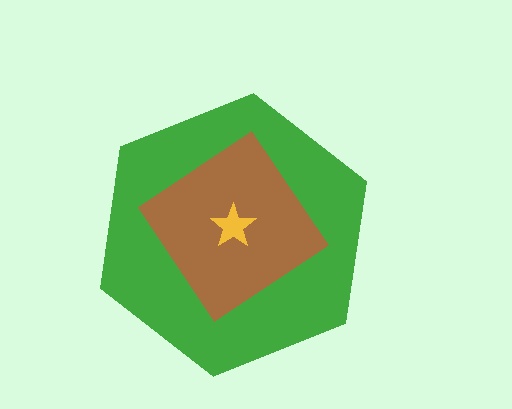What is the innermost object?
The yellow star.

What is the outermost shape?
The green hexagon.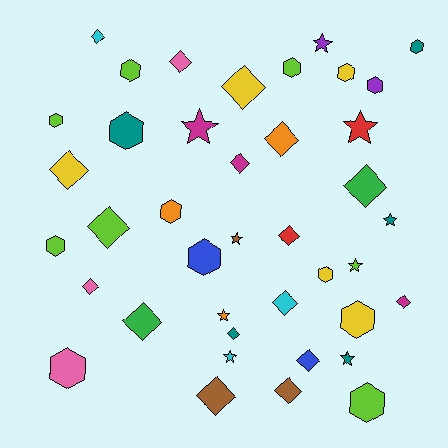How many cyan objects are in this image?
There are 3 cyan objects.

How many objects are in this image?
There are 40 objects.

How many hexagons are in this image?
There are 14 hexagons.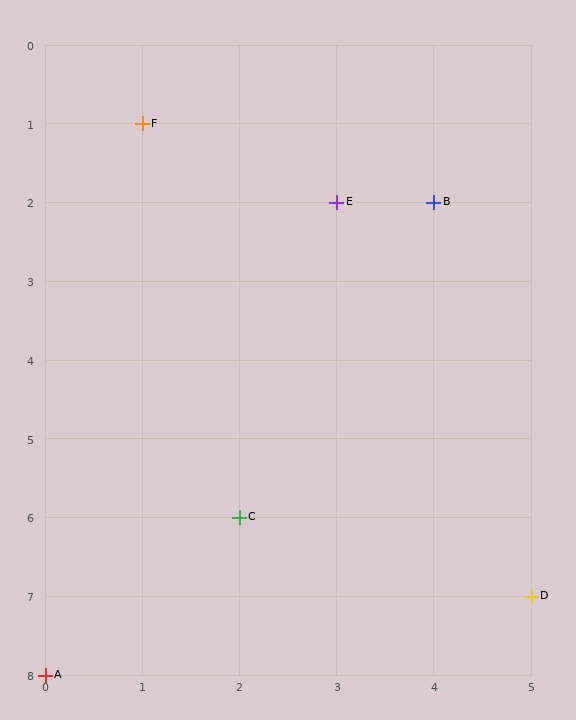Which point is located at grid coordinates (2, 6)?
Point C is at (2, 6).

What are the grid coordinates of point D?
Point D is at grid coordinates (5, 7).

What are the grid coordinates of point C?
Point C is at grid coordinates (2, 6).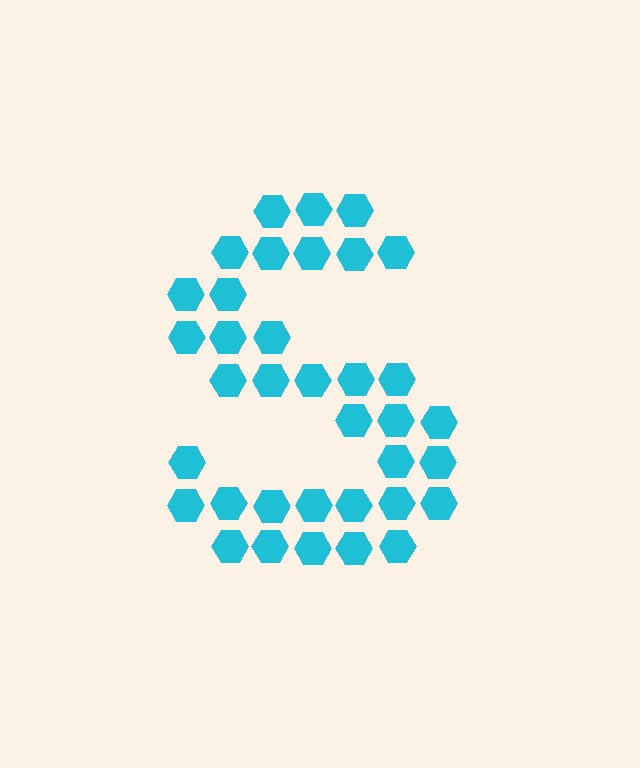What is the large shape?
The large shape is the letter S.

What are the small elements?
The small elements are hexagons.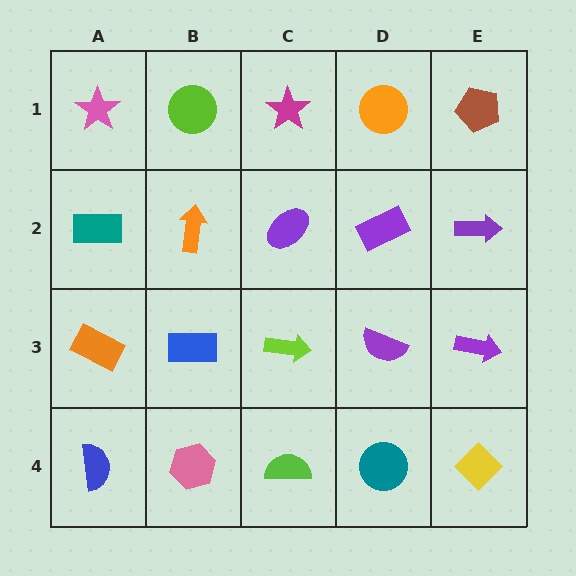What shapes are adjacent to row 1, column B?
An orange arrow (row 2, column B), a pink star (row 1, column A), a magenta star (row 1, column C).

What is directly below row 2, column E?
A purple arrow.